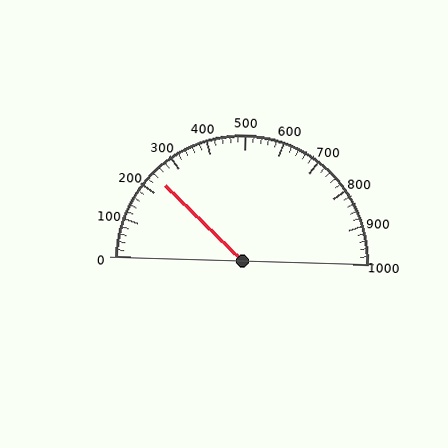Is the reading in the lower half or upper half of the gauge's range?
The reading is in the lower half of the range (0 to 1000).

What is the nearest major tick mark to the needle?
The nearest major tick mark is 200.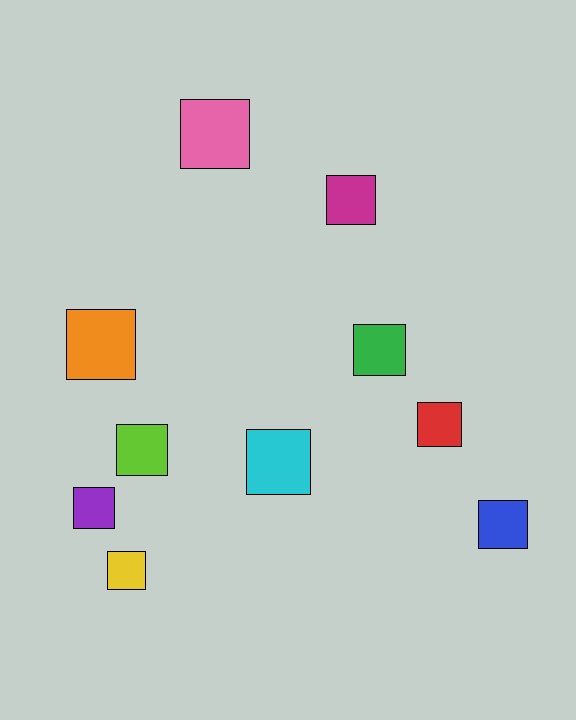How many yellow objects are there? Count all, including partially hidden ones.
There is 1 yellow object.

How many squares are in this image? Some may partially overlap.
There are 10 squares.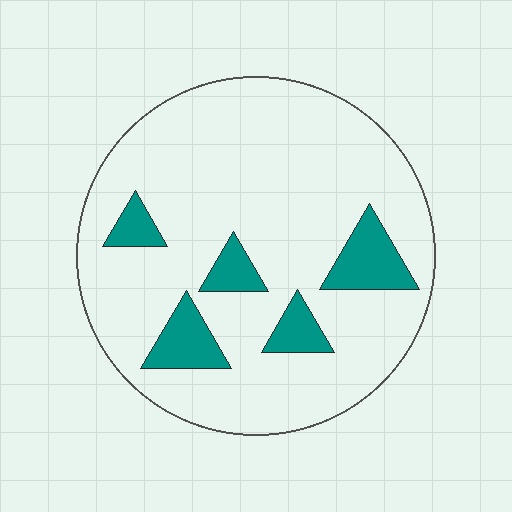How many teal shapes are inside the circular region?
5.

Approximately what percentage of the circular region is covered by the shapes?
Approximately 15%.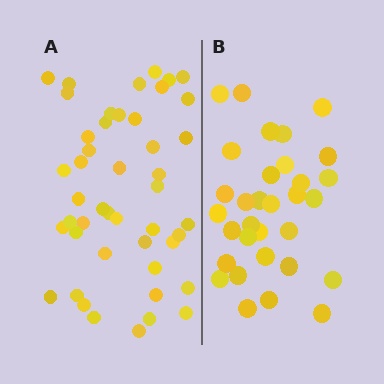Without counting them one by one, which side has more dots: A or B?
Region A (the left region) has more dots.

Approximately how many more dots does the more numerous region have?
Region A has approximately 15 more dots than region B.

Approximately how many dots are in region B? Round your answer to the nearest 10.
About 30 dots. (The exact count is 32, which rounds to 30.)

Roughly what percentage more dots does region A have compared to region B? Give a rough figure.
About 45% more.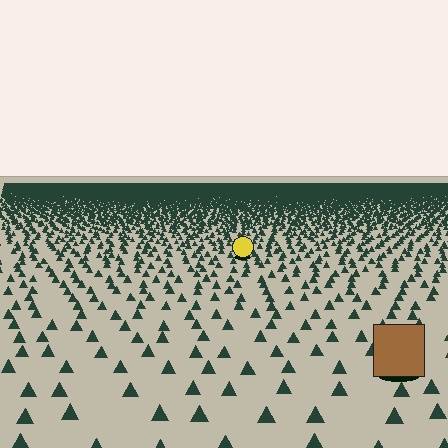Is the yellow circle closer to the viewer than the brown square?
No. The brown square is closer — you can tell from the texture gradient: the ground texture is coarser near it.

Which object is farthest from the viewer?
The yellow circle is farthest from the viewer. It appears smaller and the ground texture around it is denser.